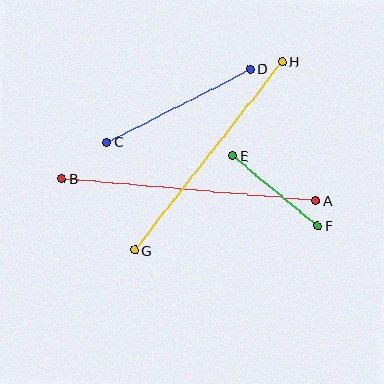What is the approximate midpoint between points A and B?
The midpoint is at approximately (189, 190) pixels.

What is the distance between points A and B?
The distance is approximately 254 pixels.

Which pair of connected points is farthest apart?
Points A and B are farthest apart.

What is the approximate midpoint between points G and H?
The midpoint is at approximately (208, 156) pixels.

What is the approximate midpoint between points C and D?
The midpoint is at approximately (179, 105) pixels.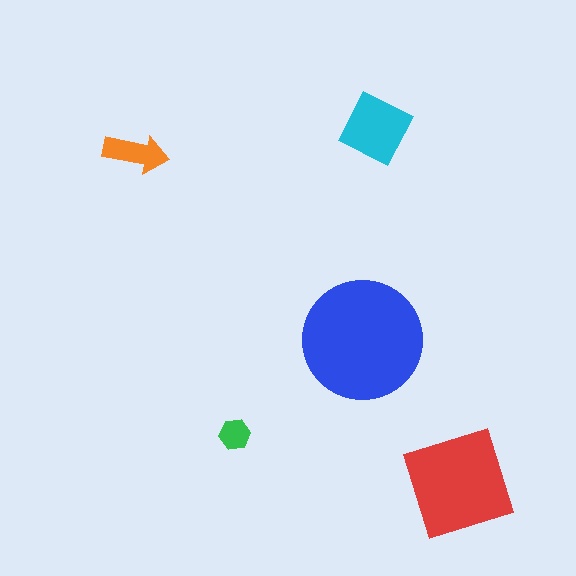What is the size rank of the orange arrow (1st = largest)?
4th.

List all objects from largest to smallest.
The blue circle, the red square, the cyan diamond, the orange arrow, the green hexagon.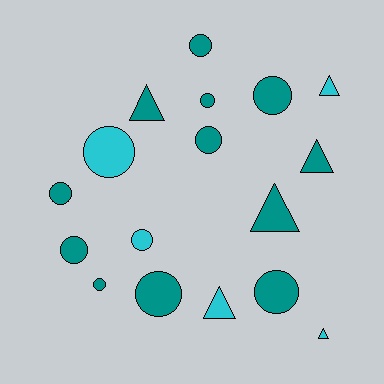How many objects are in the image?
There are 17 objects.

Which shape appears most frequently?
Circle, with 11 objects.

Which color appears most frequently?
Teal, with 12 objects.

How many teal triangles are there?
There are 3 teal triangles.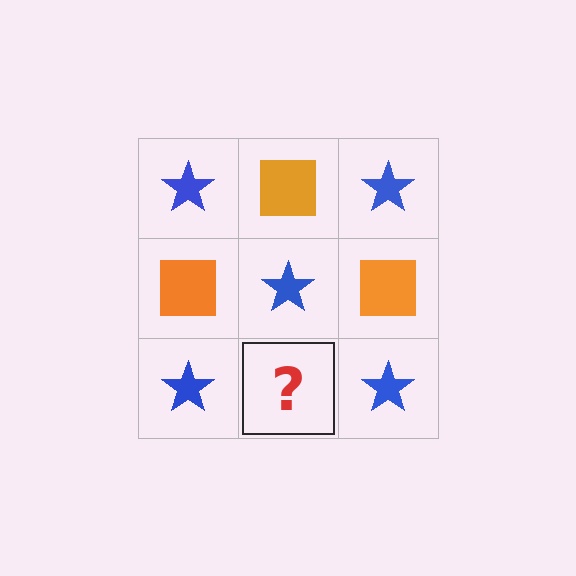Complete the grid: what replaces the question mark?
The question mark should be replaced with an orange square.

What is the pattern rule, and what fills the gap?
The rule is that it alternates blue star and orange square in a checkerboard pattern. The gap should be filled with an orange square.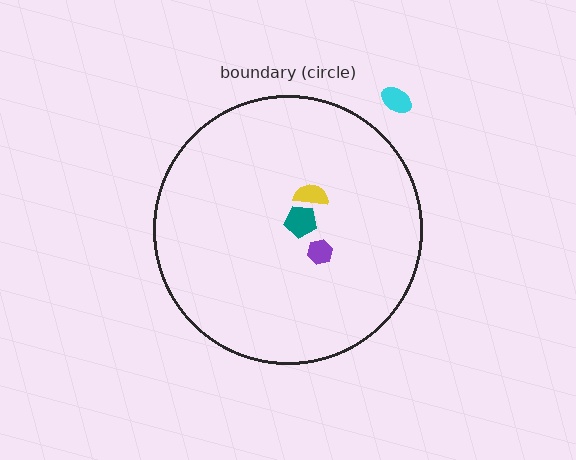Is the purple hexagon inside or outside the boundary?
Inside.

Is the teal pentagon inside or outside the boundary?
Inside.